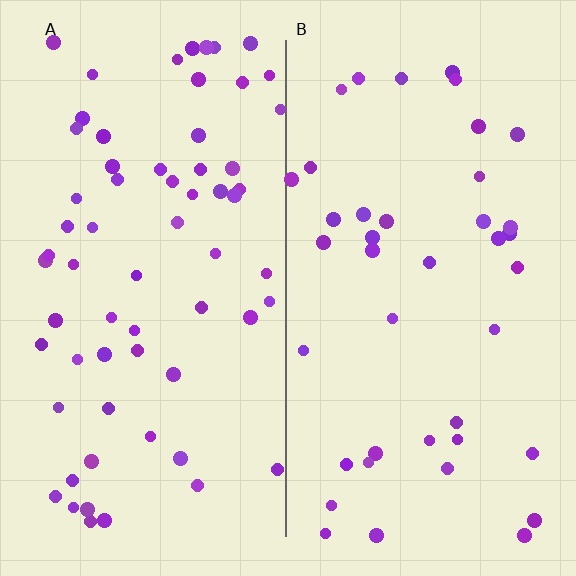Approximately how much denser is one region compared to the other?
Approximately 1.6× — region A over region B.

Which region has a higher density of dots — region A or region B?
A (the left).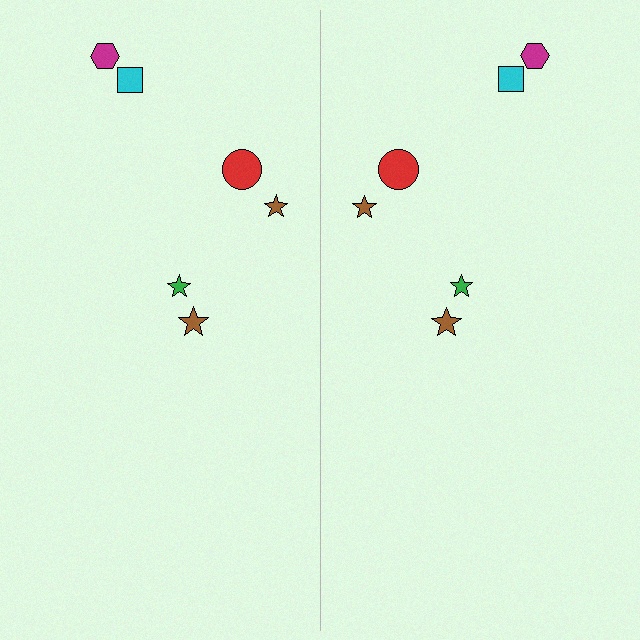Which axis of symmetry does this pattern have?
The pattern has a vertical axis of symmetry running through the center of the image.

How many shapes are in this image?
There are 12 shapes in this image.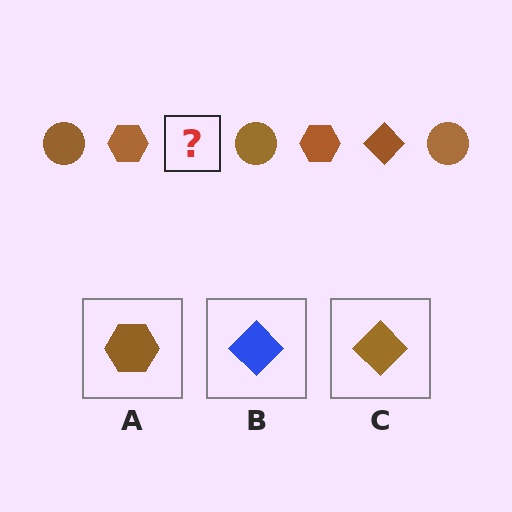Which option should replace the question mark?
Option C.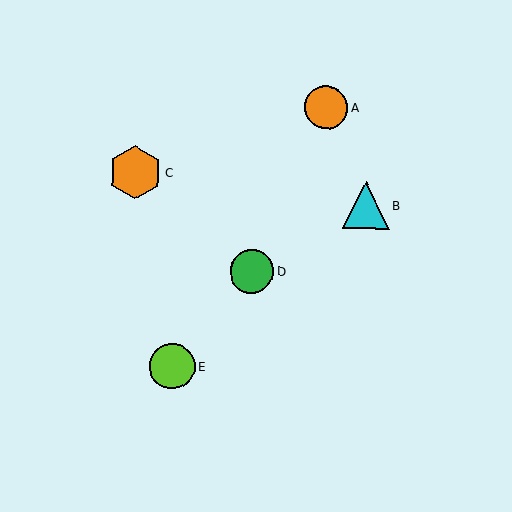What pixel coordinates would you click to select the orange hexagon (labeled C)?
Click at (135, 172) to select the orange hexagon C.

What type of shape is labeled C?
Shape C is an orange hexagon.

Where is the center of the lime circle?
The center of the lime circle is at (172, 366).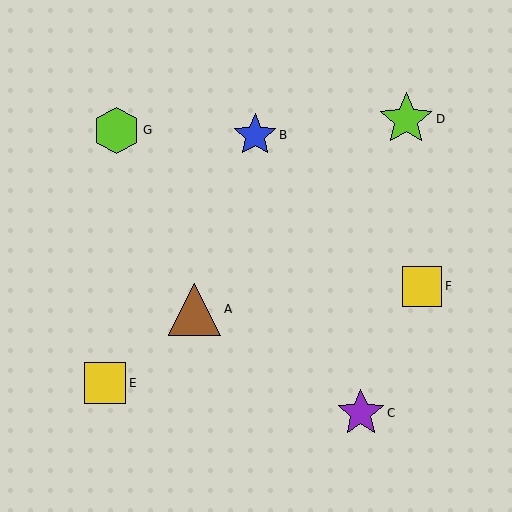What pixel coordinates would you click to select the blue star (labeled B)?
Click at (255, 135) to select the blue star B.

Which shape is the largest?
The lime star (labeled D) is the largest.